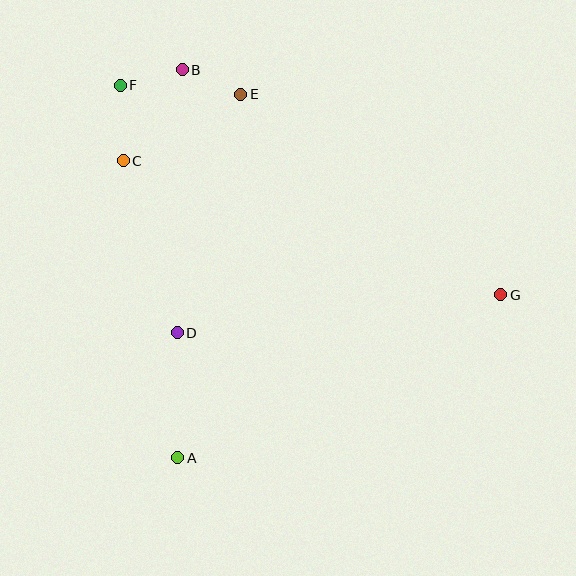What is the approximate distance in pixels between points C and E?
The distance between C and E is approximately 135 pixels.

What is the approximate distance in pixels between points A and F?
The distance between A and F is approximately 377 pixels.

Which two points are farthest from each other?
Points F and G are farthest from each other.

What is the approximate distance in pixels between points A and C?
The distance between A and C is approximately 302 pixels.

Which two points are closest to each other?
Points B and E are closest to each other.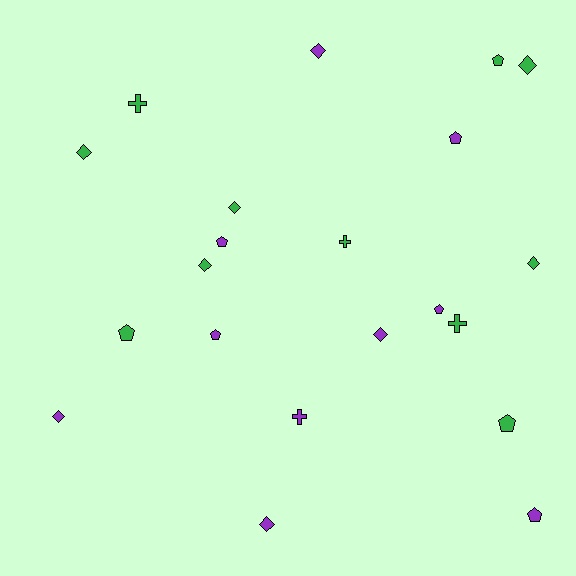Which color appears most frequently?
Green, with 11 objects.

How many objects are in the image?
There are 21 objects.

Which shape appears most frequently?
Diamond, with 9 objects.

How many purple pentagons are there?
There are 5 purple pentagons.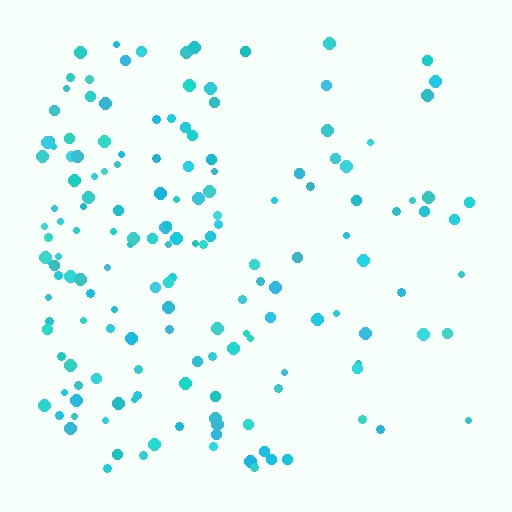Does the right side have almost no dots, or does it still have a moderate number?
Still a moderate number, just noticeably fewer than the left.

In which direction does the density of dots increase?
From right to left, with the left side densest.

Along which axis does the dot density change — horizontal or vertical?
Horizontal.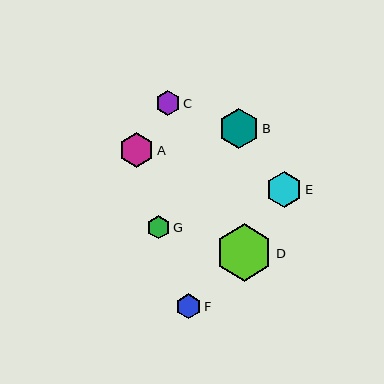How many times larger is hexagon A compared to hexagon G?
Hexagon A is approximately 1.5 times the size of hexagon G.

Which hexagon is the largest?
Hexagon D is the largest with a size of approximately 57 pixels.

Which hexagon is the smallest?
Hexagon G is the smallest with a size of approximately 23 pixels.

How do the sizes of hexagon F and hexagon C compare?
Hexagon F and hexagon C are approximately the same size.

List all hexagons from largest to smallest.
From largest to smallest: D, B, E, A, F, C, G.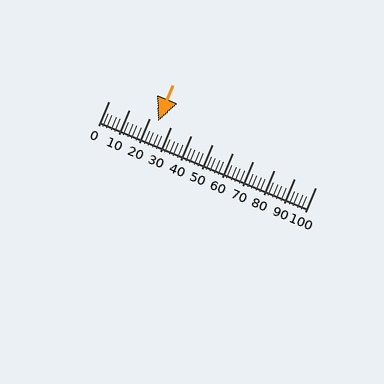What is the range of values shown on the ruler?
The ruler shows values from 0 to 100.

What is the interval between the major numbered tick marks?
The major tick marks are spaced 10 units apart.